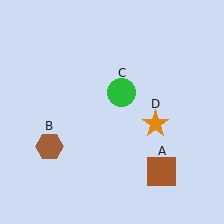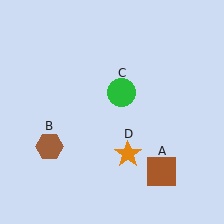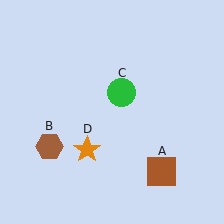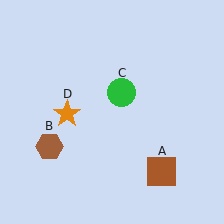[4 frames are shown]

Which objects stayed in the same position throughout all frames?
Brown square (object A) and brown hexagon (object B) and green circle (object C) remained stationary.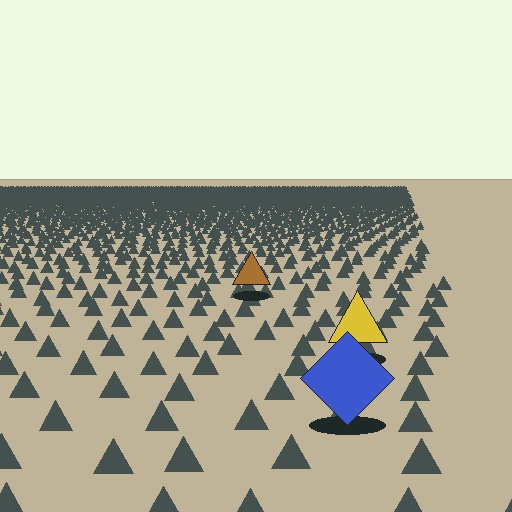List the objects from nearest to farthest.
From nearest to farthest: the blue diamond, the yellow triangle, the brown triangle.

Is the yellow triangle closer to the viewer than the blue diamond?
No. The blue diamond is closer — you can tell from the texture gradient: the ground texture is coarser near it.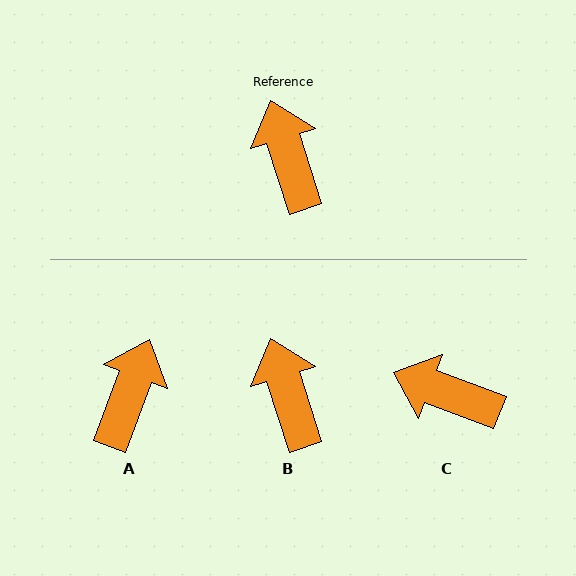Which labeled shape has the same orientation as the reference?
B.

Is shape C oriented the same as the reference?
No, it is off by about 52 degrees.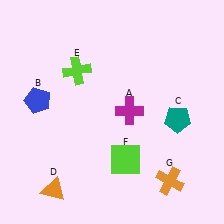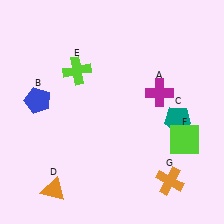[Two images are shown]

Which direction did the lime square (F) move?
The lime square (F) moved right.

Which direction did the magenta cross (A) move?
The magenta cross (A) moved right.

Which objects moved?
The objects that moved are: the magenta cross (A), the lime square (F).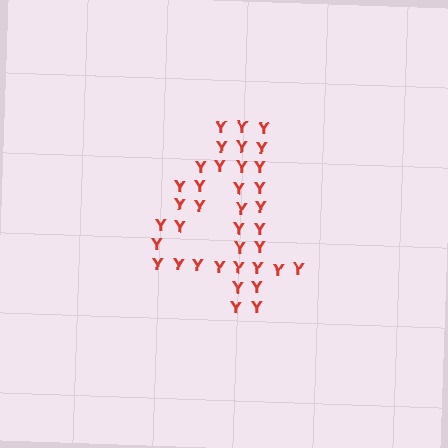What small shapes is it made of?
It is made of small letter Y's.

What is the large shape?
The large shape is the digit 4.